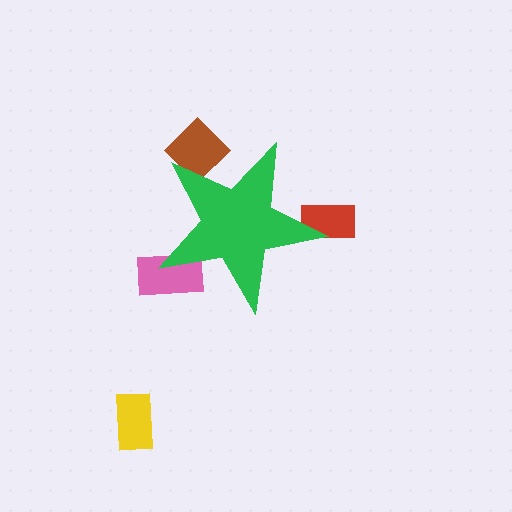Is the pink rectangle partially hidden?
Yes, the pink rectangle is partially hidden behind the green star.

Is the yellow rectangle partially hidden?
No, the yellow rectangle is fully visible.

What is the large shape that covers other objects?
A green star.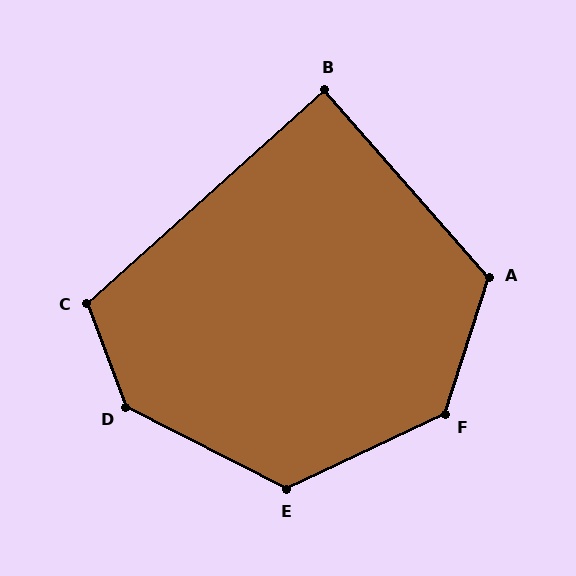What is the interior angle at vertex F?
Approximately 133 degrees (obtuse).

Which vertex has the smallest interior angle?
B, at approximately 89 degrees.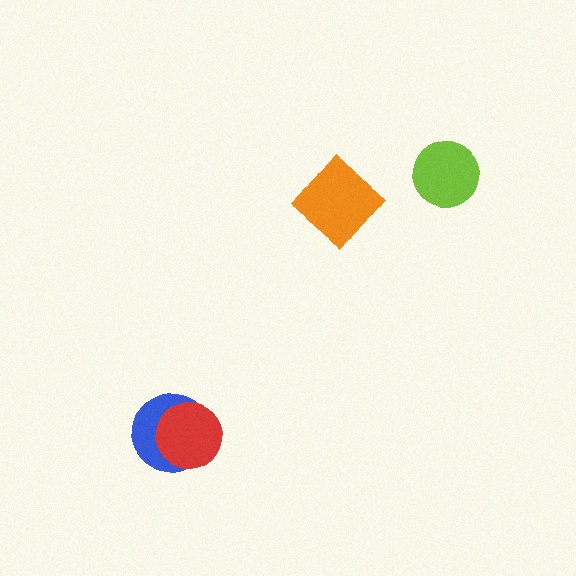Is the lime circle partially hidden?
No, no other shape covers it.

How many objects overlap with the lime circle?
0 objects overlap with the lime circle.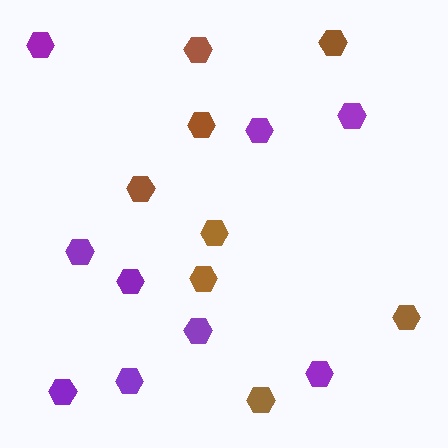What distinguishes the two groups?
There are 2 groups: one group of purple hexagons (9) and one group of brown hexagons (8).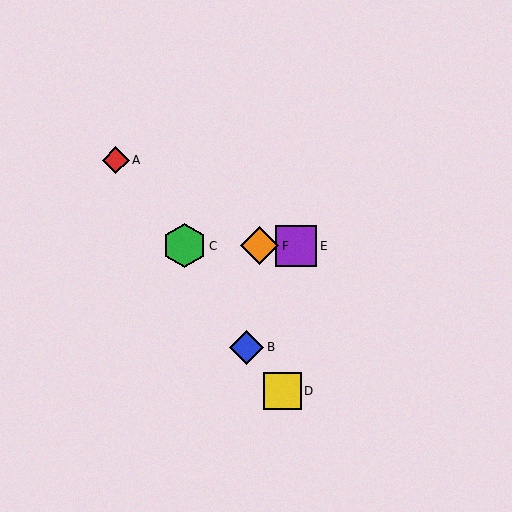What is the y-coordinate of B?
Object B is at y≈347.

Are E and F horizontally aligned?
Yes, both are at y≈246.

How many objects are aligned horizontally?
3 objects (C, E, F) are aligned horizontally.